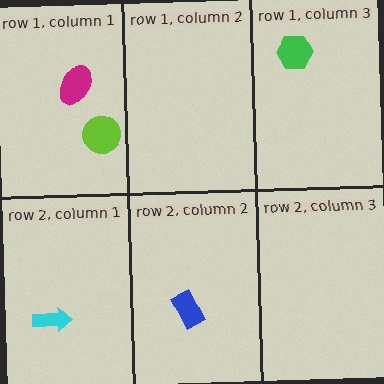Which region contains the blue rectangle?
The row 2, column 2 region.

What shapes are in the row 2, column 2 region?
The blue rectangle.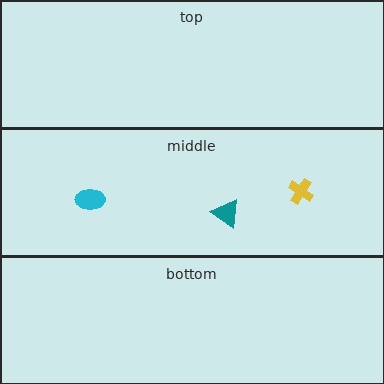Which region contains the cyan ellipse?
The middle region.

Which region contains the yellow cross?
The middle region.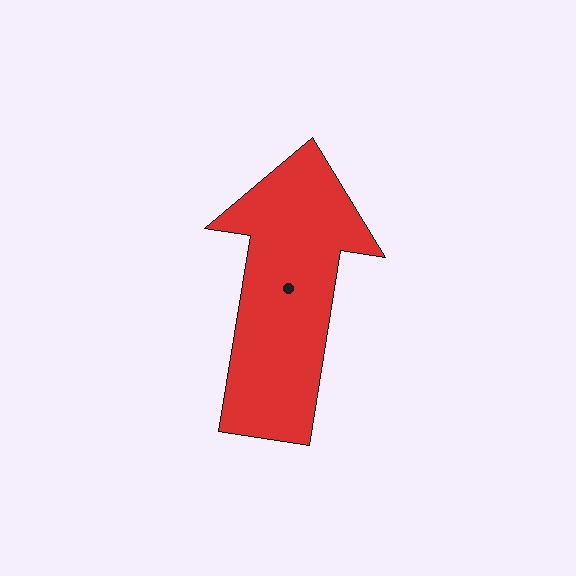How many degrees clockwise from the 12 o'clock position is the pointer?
Approximately 9 degrees.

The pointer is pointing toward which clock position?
Roughly 12 o'clock.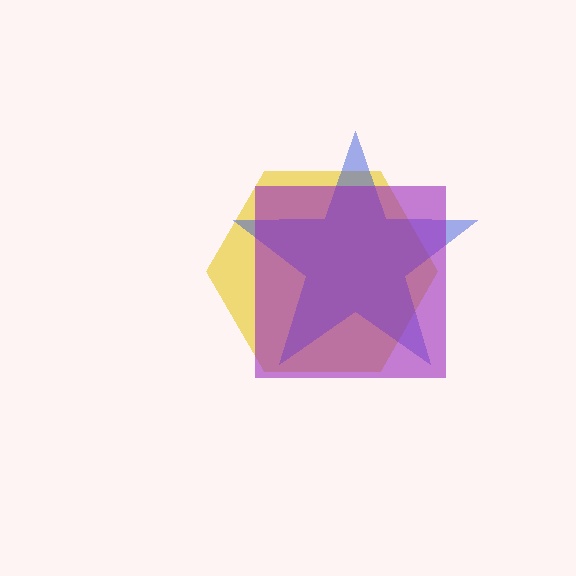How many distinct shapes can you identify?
There are 3 distinct shapes: a yellow hexagon, a blue star, a purple square.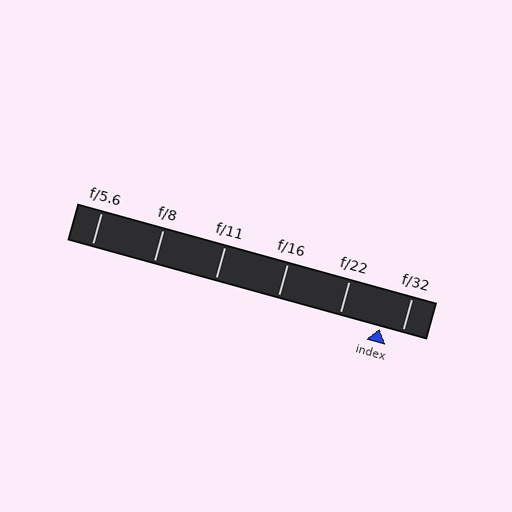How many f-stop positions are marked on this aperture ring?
There are 6 f-stop positions marked.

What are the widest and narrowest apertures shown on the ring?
The widest aperture shown is f/5.6 and the narrowest is f/32.